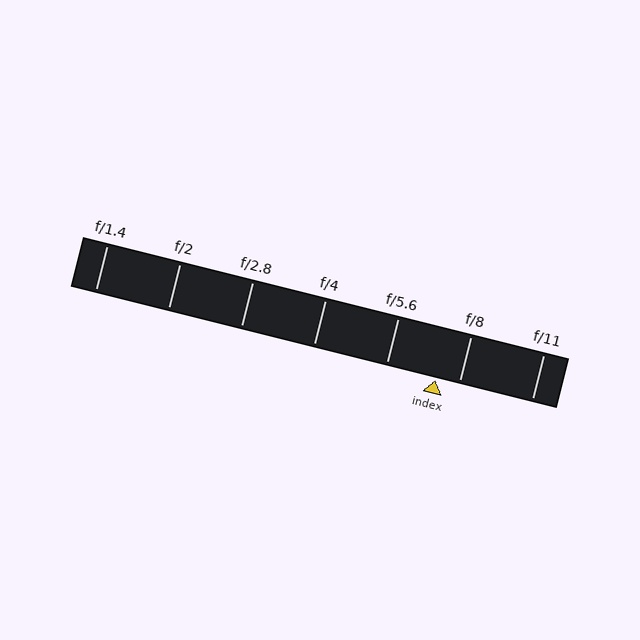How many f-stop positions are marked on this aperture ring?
There are 7 f-stop positions marked.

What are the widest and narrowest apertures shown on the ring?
The widest aperture shown is f/1.4 and the narrowest is f/11.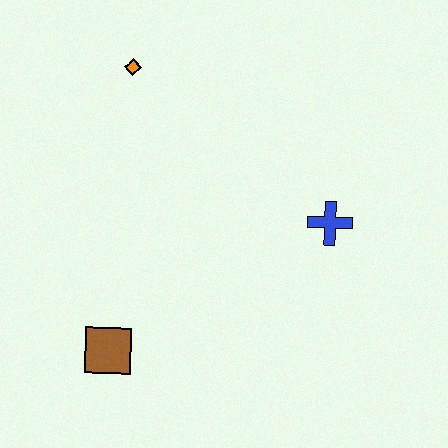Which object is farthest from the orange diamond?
The brown square is farthest from the orange diamond.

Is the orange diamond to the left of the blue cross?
Yes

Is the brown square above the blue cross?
No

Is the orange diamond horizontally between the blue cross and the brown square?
Yes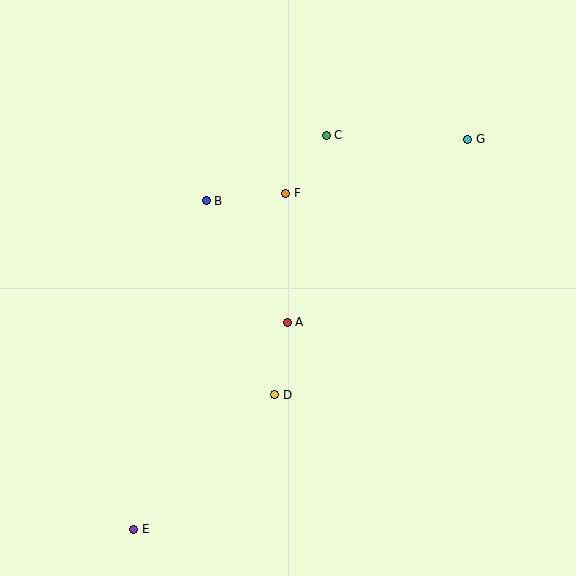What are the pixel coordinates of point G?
Point G is at (468, 139).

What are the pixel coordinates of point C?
Point C is at (326, 135).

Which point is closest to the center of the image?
Point A at (287, 322) is closest to the center.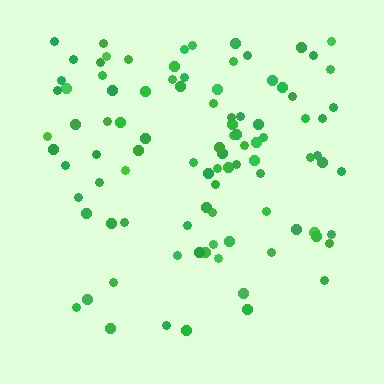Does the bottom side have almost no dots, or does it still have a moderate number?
Still a moderate number, just noticeably fewer than the top.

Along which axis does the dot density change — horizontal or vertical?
Vertical.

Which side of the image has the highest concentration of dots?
The top.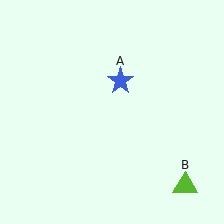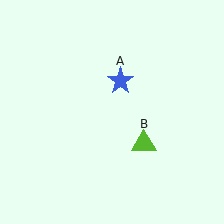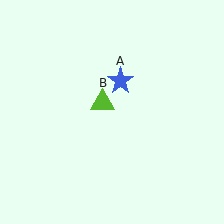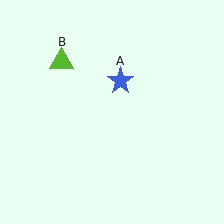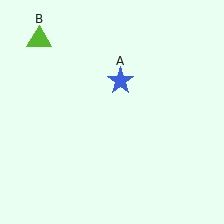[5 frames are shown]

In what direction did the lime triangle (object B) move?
The lime triangle (object B) moved up and to the left.